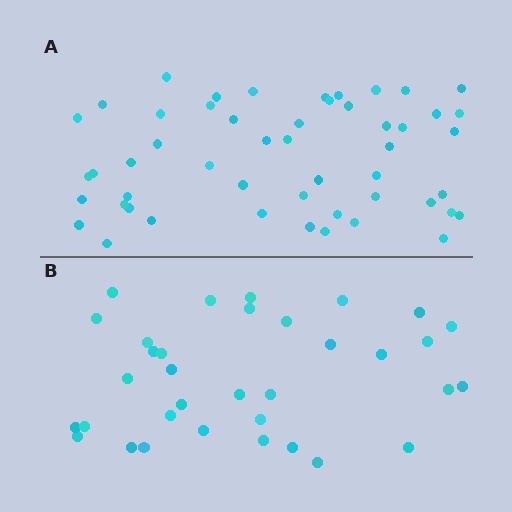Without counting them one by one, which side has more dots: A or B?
Region A (the top region) has more dots.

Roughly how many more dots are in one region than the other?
Region A has approximately 15 more dots than region B.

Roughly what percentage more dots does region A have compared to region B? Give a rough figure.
About 50% more.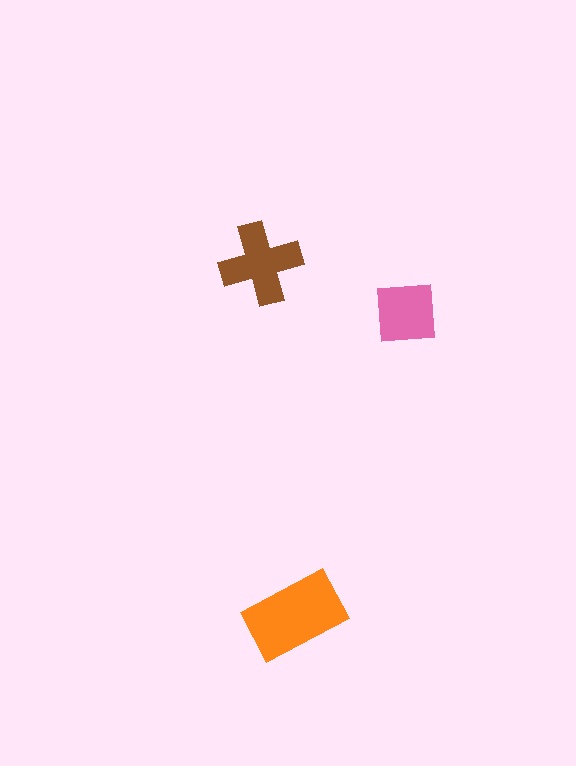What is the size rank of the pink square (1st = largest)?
3rd.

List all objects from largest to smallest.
The orange rectangle, the brown cross, the pink square.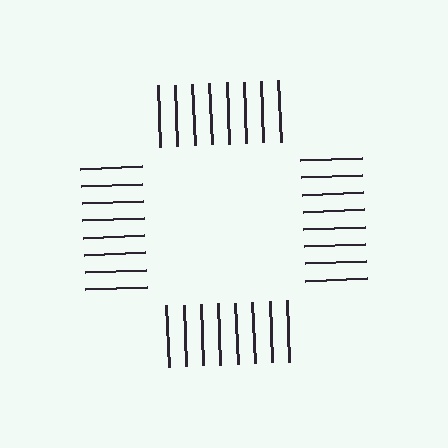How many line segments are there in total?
32 — 8 along each of the 4 edges.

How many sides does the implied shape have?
4 sides — the line-ends trace a square.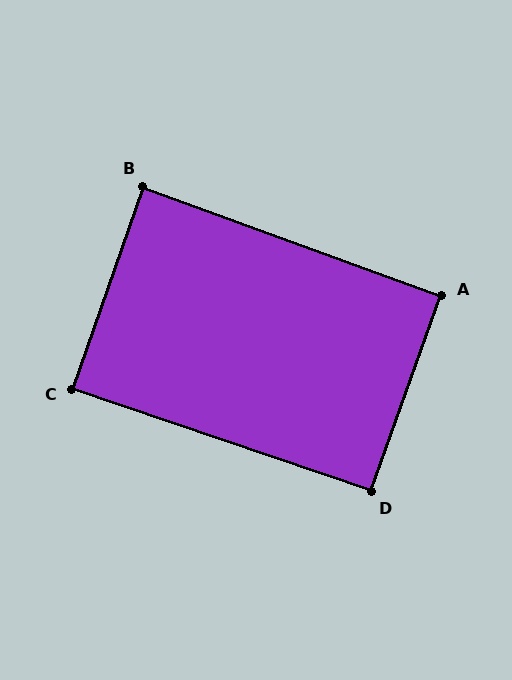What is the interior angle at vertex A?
Approximately 90 degrees (approximately right).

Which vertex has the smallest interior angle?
B, at approximately 89 degrees.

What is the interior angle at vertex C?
Approximately 90 degrees (approximately right).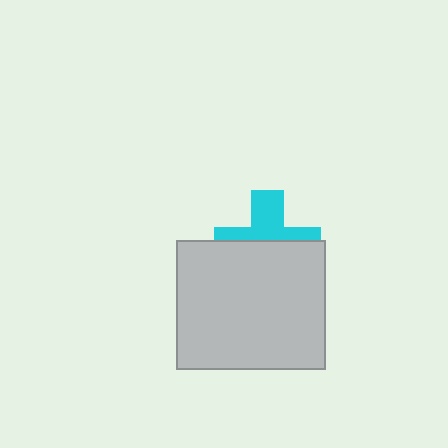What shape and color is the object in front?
The object in front is a light gray rectangle.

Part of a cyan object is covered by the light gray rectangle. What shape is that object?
It is a cross.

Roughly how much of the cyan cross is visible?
A small part of it is visible (roughly 43%).